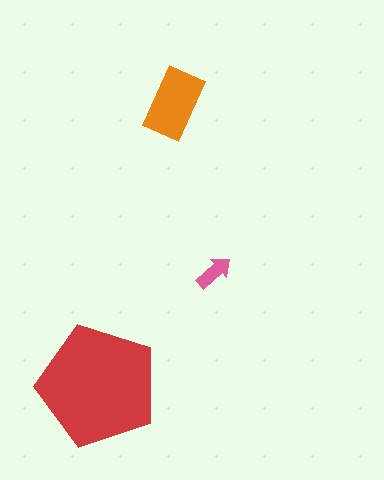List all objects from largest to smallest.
The red pentagon, the orange rectangle, the pink arrow.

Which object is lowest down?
The red pentagon is bottommost.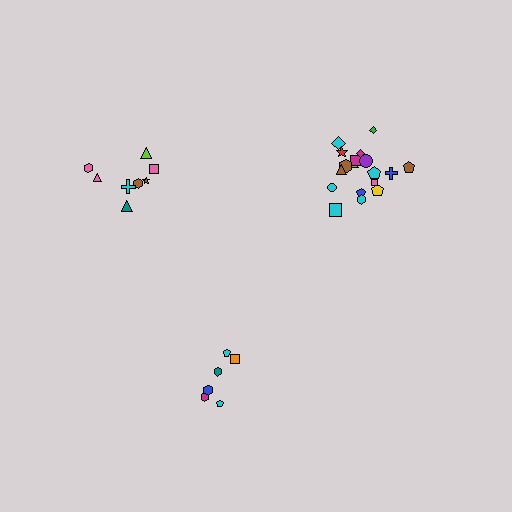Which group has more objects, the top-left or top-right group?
The top-right group.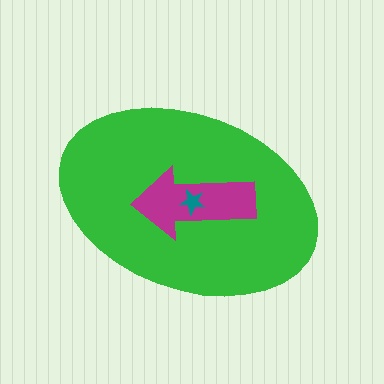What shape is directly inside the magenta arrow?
The teal star.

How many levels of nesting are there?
3.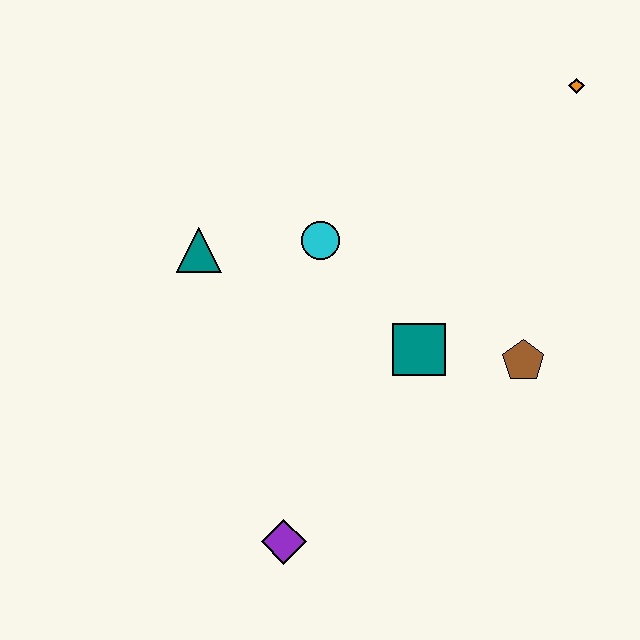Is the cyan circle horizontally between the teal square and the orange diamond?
No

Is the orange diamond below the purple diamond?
No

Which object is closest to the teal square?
The brown pentagon is closest to the teal square.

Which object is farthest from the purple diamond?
The orange diamond is farthest from the purple diamond.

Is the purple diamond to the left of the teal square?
Yes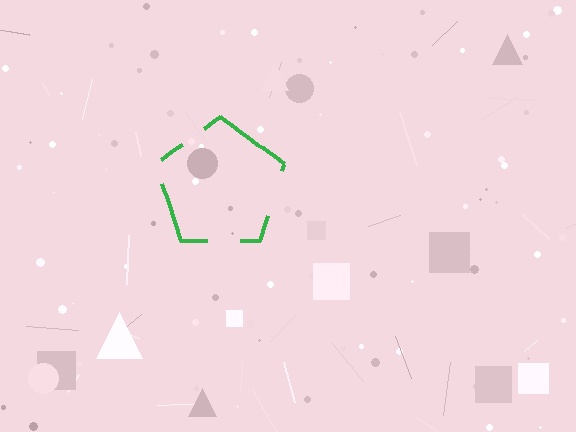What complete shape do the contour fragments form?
The contour fragments form a pentagon.